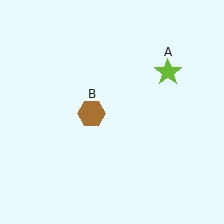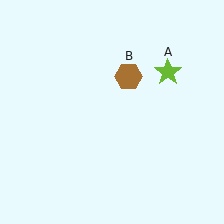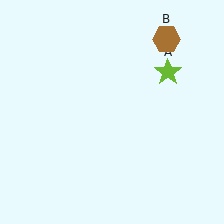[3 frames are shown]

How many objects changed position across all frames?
1 object changed position: brown hexagon (object B).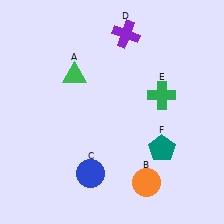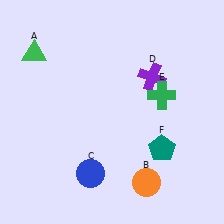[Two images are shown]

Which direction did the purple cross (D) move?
The purple cross (D) moved down.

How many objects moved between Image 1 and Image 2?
2 objects moved between the two images.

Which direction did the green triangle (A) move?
The green triangle (A) moved left.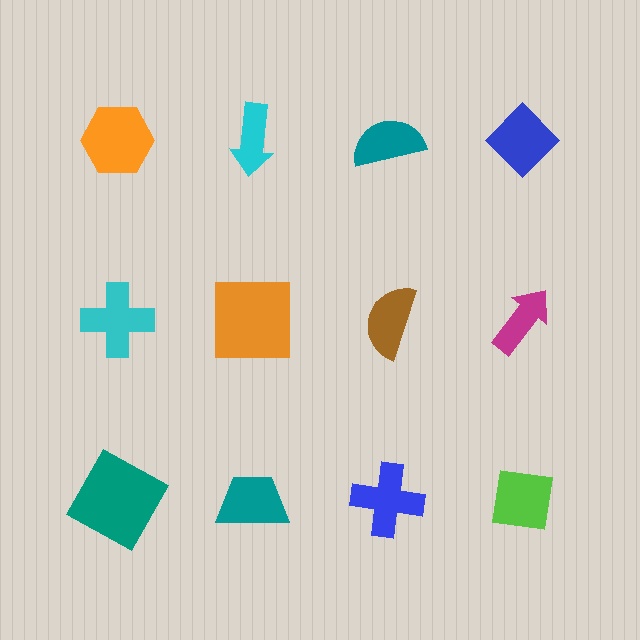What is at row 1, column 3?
A teal semicircle.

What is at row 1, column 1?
An orange hexagon.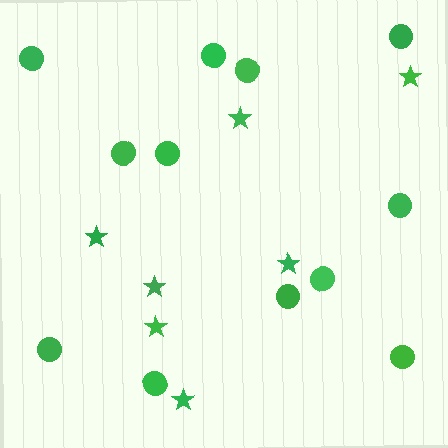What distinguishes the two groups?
There are 2 groups: one group of stars (7) and one group of circles (12).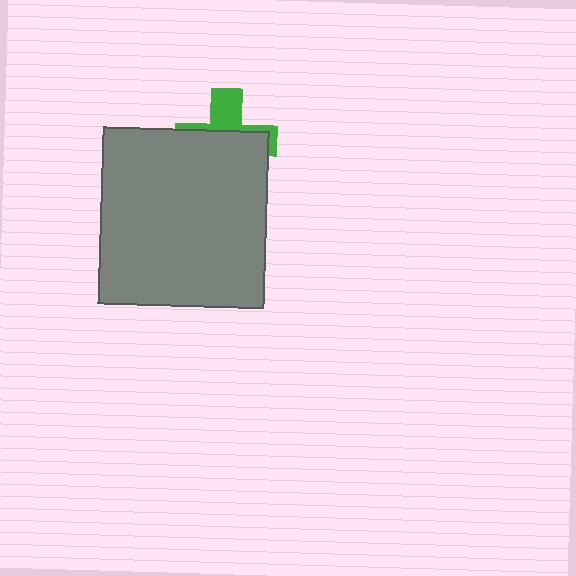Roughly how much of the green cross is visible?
A small part of it is visible (roughly 35%).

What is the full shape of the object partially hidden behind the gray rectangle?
The partially hidden object is a green cross.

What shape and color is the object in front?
The object in front is a gray rectangle.